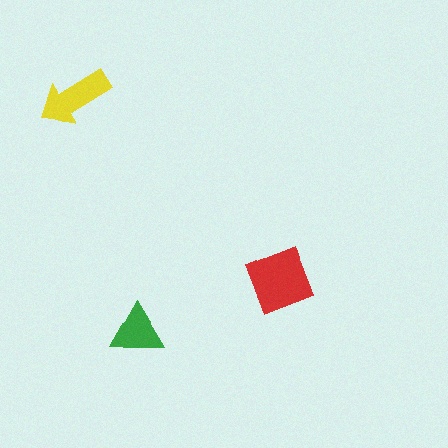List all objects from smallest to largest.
The green triangle, the yellow arrow, the red square.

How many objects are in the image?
There are 3 objects in the image.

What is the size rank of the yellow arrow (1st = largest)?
2nd.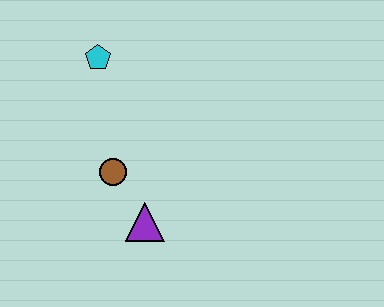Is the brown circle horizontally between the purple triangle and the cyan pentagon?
Yes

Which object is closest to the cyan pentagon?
The brown circle is closest to the cyan pentagon.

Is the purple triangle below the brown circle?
Yes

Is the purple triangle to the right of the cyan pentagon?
Yes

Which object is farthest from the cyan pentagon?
The purple triangle is farthest from the cyan pentagon.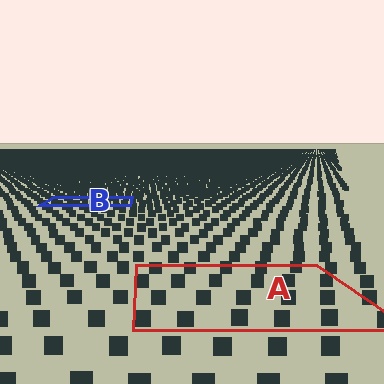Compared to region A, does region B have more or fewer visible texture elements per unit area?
Region B has more texture elements per unit area — they are packed more densely because it is farther away.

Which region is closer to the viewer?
Region A is closer. The texture elements there are larger and more spread out.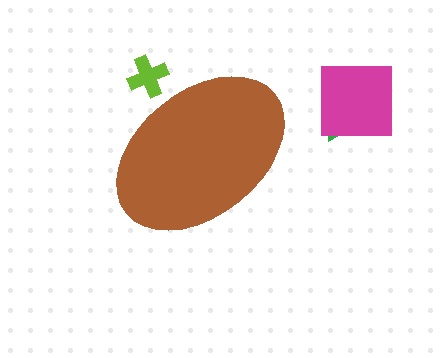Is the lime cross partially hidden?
Yes, the lime cross is partially hidden behind the brown ellipse.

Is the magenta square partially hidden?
No, the magenta square is fully visible.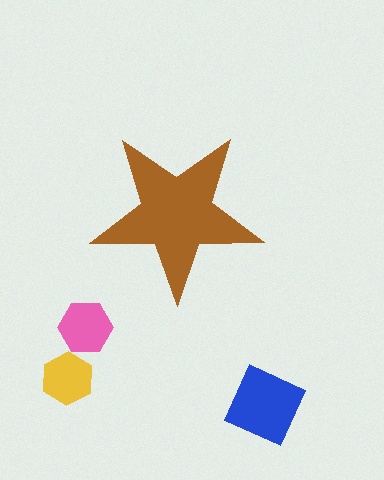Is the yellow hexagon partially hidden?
No, the yellow hexagon is fully visible.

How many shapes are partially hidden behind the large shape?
0 shapes are partially hidden.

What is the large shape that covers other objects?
A brown star.